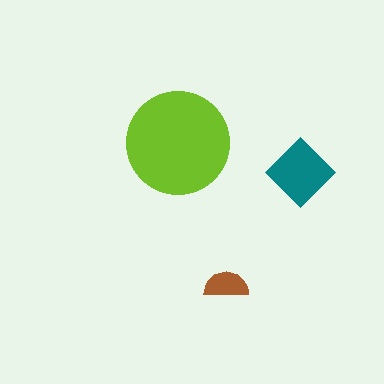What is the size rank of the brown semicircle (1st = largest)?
3rd.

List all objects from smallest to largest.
The brown semicircle, the teal diamond, the lime circle.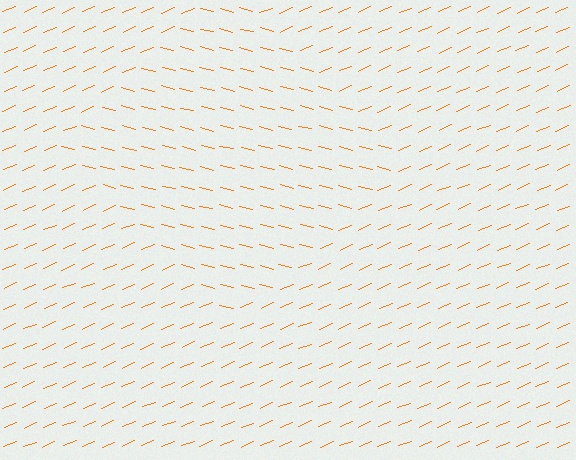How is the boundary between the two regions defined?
The boundary is defined purely by a change in line orientation (approximately 37 degrees difference). All lines are the same color and thickness.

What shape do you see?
I see a diamond.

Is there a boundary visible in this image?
Yes, there is a texture boundary formed by a change in line orientation.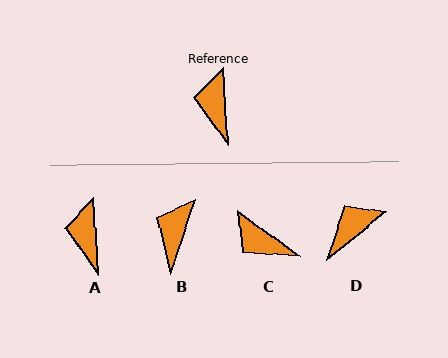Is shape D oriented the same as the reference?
No, it is off by about 54 degrees.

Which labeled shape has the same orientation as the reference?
A.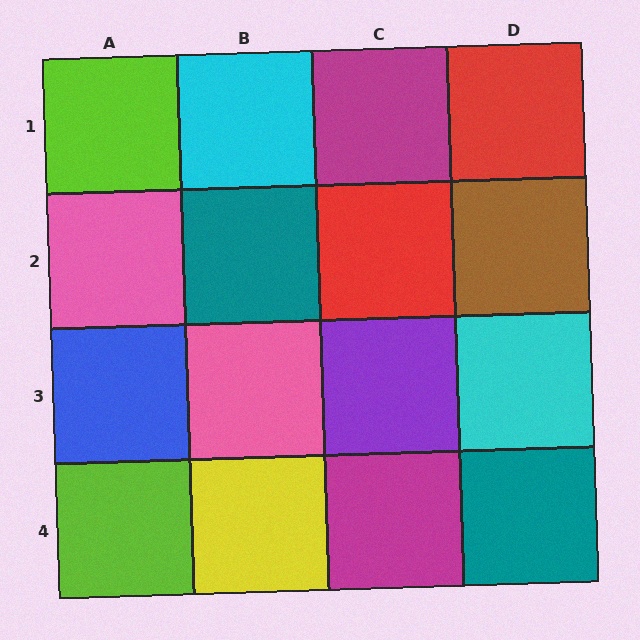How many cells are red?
2 cells are red.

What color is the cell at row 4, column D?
Teal.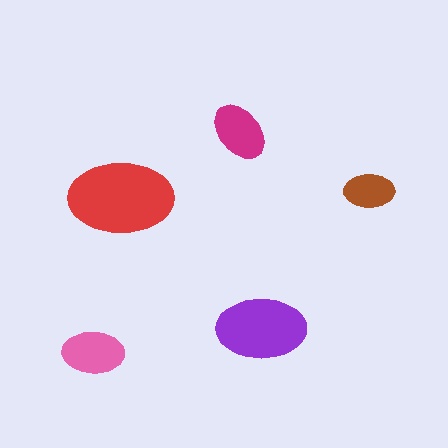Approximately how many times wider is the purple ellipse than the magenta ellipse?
About 1.5 times wider.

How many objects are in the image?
There are 5 objects in the image.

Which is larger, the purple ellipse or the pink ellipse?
The purple one.